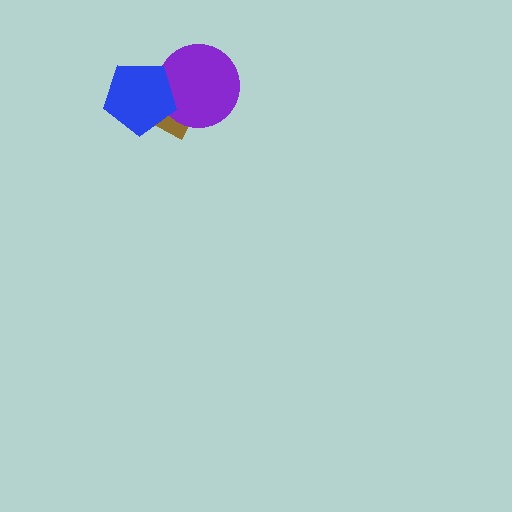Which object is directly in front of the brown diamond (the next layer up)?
The purple circle is directly in front of the brown diamond.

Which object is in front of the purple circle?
The blue pentagon is in front of the purple circle.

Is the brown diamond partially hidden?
Yes, it is partially covered by another shape.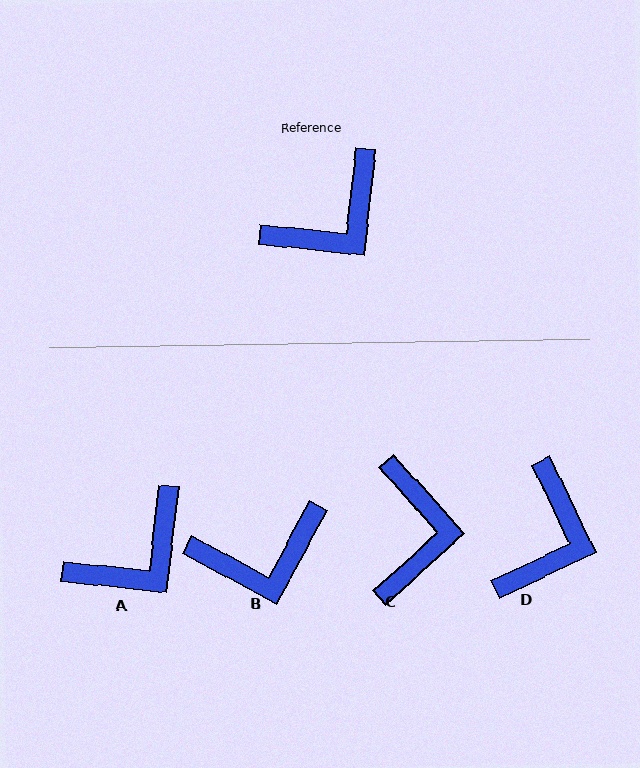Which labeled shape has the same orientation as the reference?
A.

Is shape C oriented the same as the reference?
No, it is off by about 48 degrees.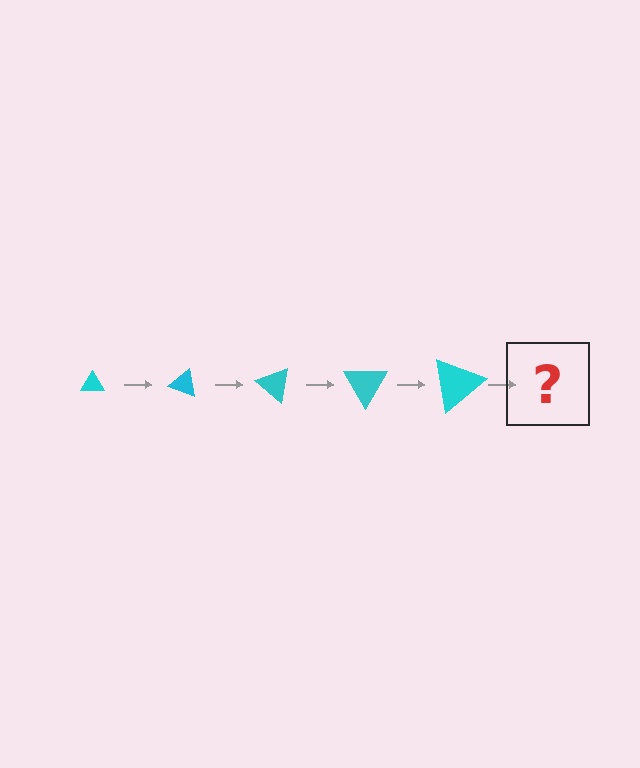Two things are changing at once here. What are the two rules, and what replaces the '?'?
The two rules are that the triangle grows larger each step and it rotates 20 degrees each step. The '?' should be a triangle, larger than the previous one and rotated 100 degrees from the start.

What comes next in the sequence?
The next element should be a triangle, larger than the previous one and rotated 100 degrees from the start.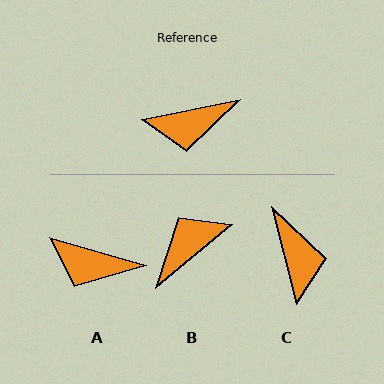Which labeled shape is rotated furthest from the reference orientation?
B, about 151 degrees away.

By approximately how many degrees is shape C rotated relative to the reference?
Approximately 93 degrees counter-clockwise.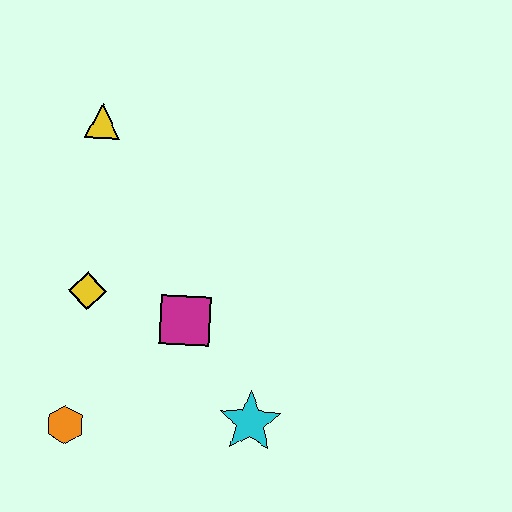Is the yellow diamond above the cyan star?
Yes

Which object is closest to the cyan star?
The magenta square is closest to the cyan star.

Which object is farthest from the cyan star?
The yellow triangle is farthest from the cyan star.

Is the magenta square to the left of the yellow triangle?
No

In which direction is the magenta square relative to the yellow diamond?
The magenta square is to the right of the yellow diamond.